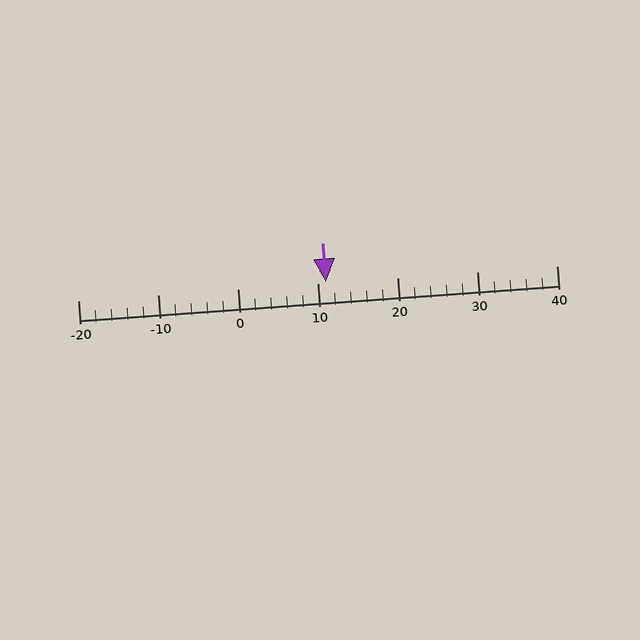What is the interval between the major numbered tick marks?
The major tick marks are spaced 10 units apart.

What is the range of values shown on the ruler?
The ruler shows values from -20 to 40.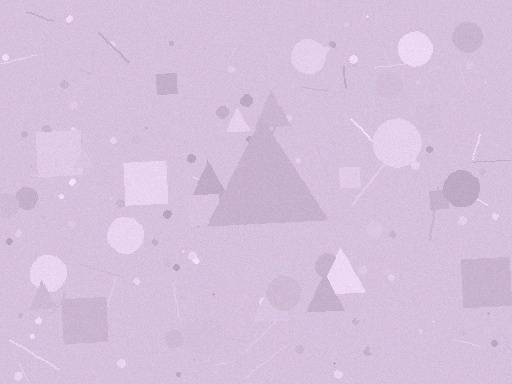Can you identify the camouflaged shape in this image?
The camouflaged shape is a triangle.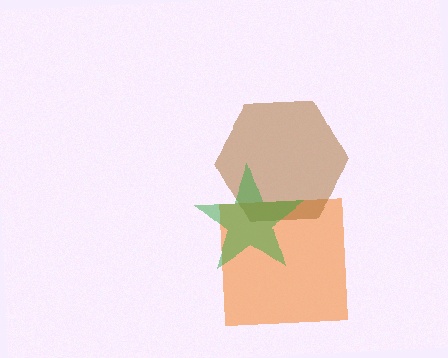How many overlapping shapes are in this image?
There are 3 overlapping shapes in the image.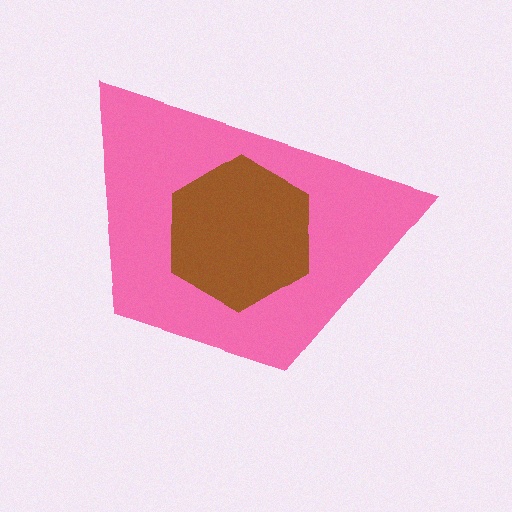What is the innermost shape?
The brown hexagon.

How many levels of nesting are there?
2.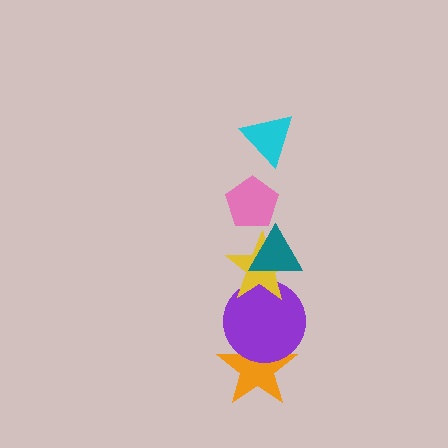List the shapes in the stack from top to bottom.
From top to bottom: the cyan triangle, the pink pentagon, the teal triangle, the yellow star, the purple circle, the orange star.